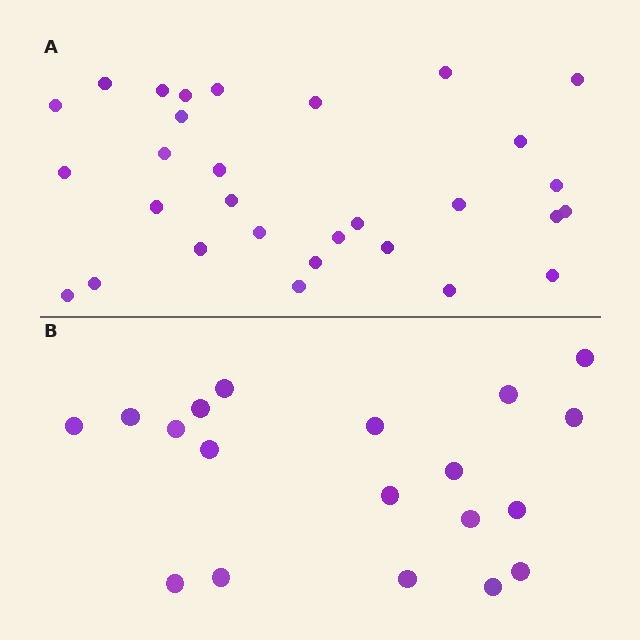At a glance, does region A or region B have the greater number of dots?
Region A (the top region) has more dots.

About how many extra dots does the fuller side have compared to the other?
Region A has roughly 12 or so more dots than region B.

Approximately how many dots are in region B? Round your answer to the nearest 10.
About 20 dots. (The exact count is 19, which rounds to 20.)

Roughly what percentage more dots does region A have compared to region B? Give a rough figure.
About 60% more.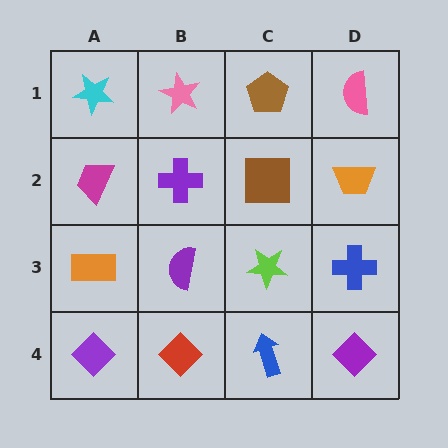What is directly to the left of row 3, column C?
A purple semicircle.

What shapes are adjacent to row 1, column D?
An orange trapezoid (row 2, column D), a brown pentagon (row 1, column C).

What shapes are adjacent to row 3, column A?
A magenta trapezoid (row 2, column A), a purple diamond (row 4, column A), a purple semicircle (row 3, column B).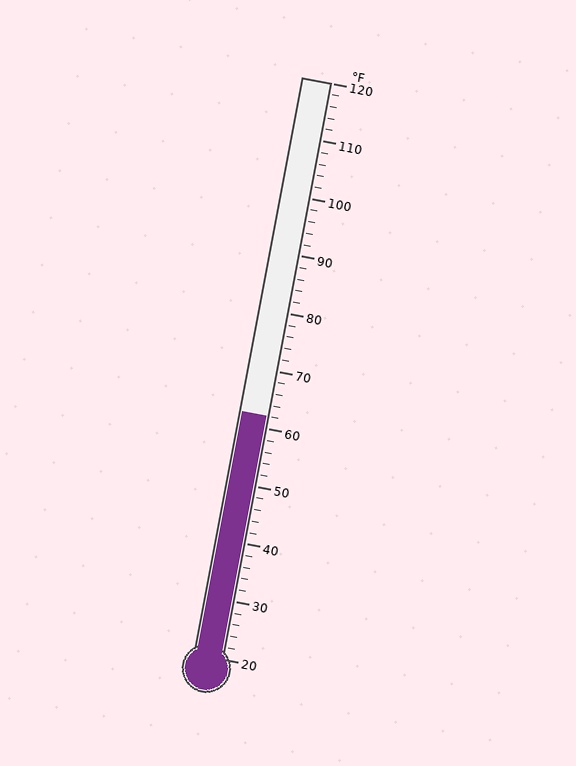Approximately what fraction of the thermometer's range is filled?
The thermometer is filled to approximately 40% of its range.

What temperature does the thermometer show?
The thermometer shows approximately 62°F.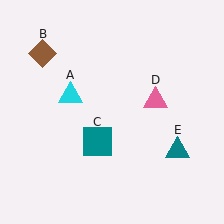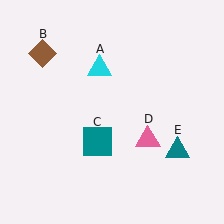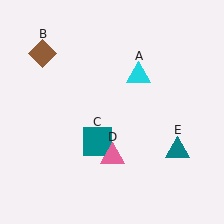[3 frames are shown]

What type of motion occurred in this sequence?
The cyan triangle (object A), pink triangle (object D) rotated clockwise around the center of the scene.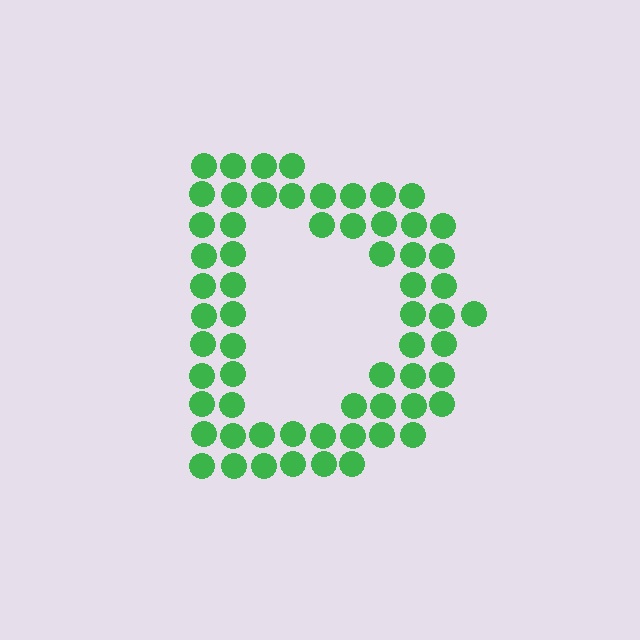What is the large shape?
The large shape is the letter D.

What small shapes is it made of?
It is made of small circles.